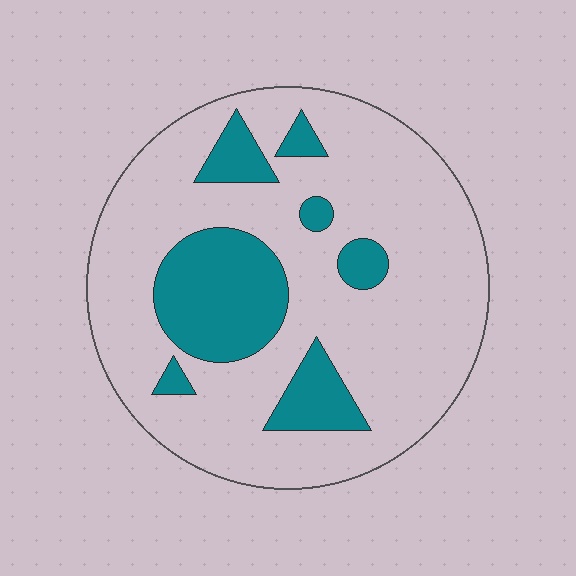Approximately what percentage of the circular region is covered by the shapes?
Approximately 20%.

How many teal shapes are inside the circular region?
7.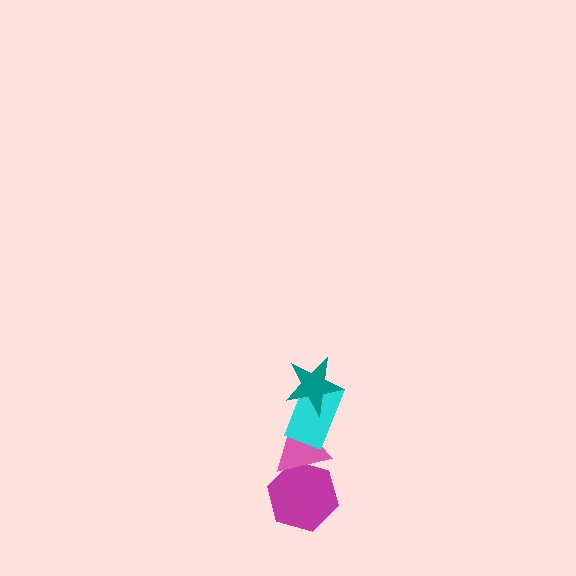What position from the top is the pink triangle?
The pink triangle is 3rd from the top.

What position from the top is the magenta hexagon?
The magenta hexagon is 4th from the top.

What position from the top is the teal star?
The teal star is 1st from the top.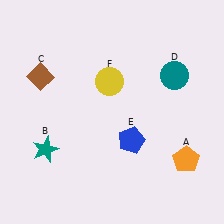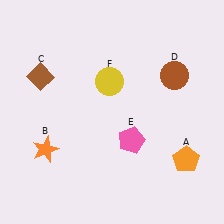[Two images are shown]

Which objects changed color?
B changed from teal to orange. D changed from teal to brown. E changed from blue to pink.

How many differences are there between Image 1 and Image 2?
There are 3 differences between the two images.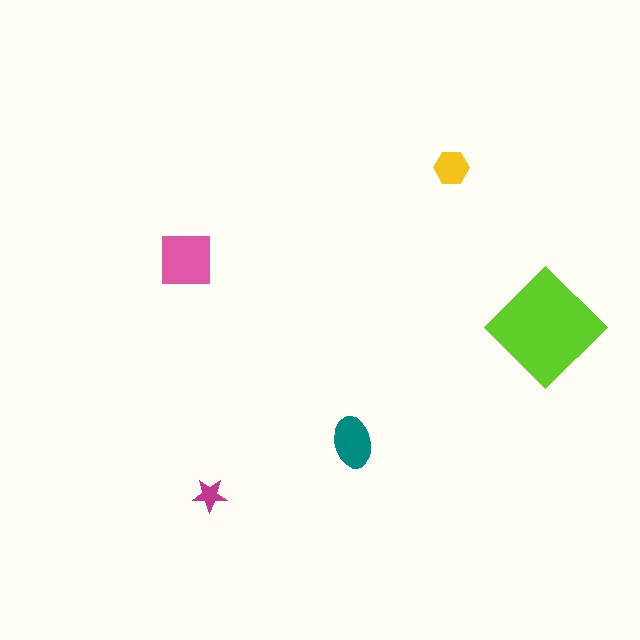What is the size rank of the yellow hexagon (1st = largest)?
4th.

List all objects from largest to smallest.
The lime diamond, the pink square, the teal ellipse, the yellow hexagon, the magenta star.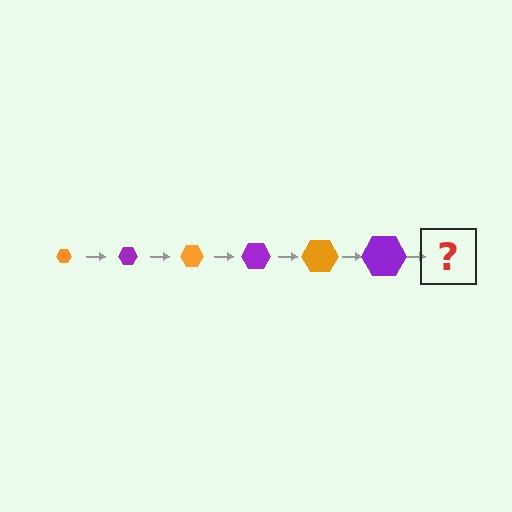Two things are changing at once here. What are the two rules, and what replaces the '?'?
The two rules are that the hexagon grows larger each step and the color cycles through orange and purple. The '?' should be an orange hexagon, larger than the previous one.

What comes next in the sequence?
The next element should be an orange hexagon, larger than the previous one.